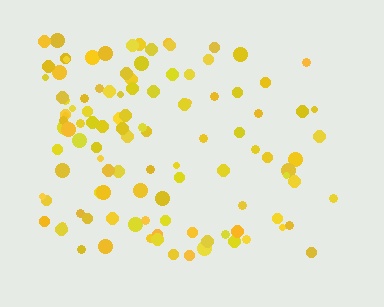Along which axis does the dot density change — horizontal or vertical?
Horizontal.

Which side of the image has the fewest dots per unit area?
The right.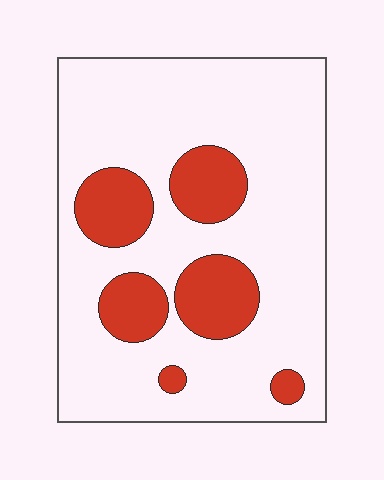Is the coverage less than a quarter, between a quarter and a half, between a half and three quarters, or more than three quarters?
Less than a quarter.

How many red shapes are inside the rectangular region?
6.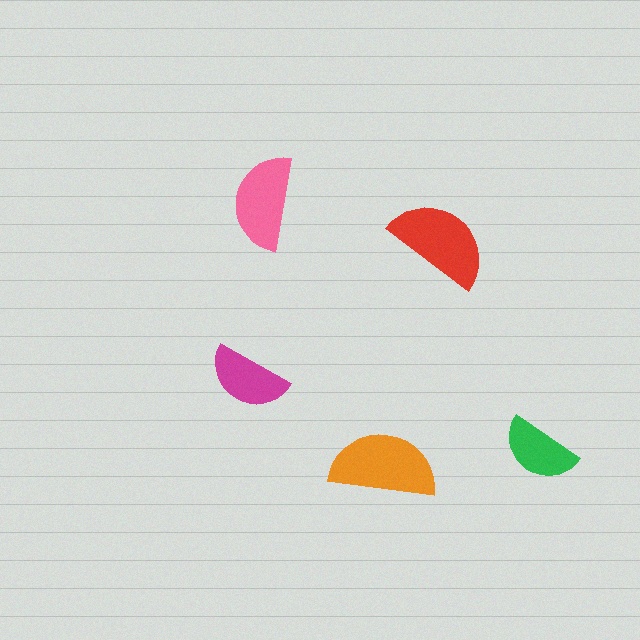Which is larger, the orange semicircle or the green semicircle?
The orange one.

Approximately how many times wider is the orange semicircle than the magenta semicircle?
About 1.5 times wider.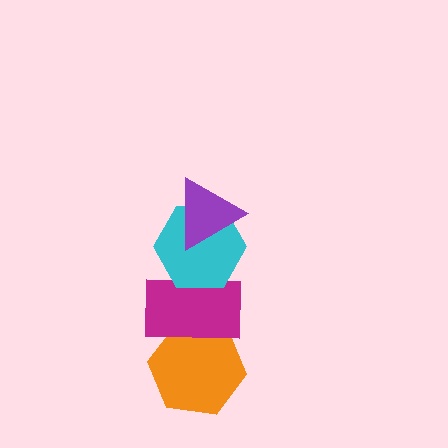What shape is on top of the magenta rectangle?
The cyan hexagon is on top of the magenta rectangle.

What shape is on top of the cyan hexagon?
The purple triangle is on top of the cyan hexagon.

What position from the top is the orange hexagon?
The orange hexagon is 4th from the top.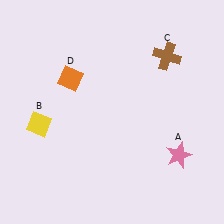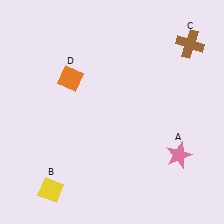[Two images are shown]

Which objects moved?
The objects that moved are: the yellow diamond (B), the brown cross (C).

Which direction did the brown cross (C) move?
The brown cross (C) moved right.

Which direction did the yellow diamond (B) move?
The yellow diamond (B) moved down.